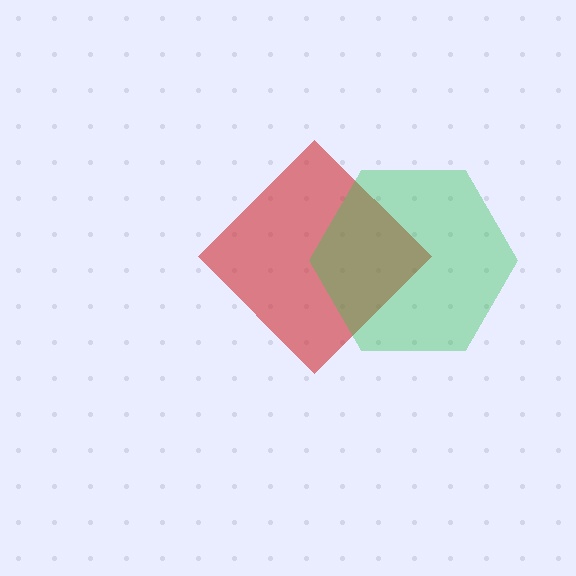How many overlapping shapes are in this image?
There are 2 overlapping shapes in the image.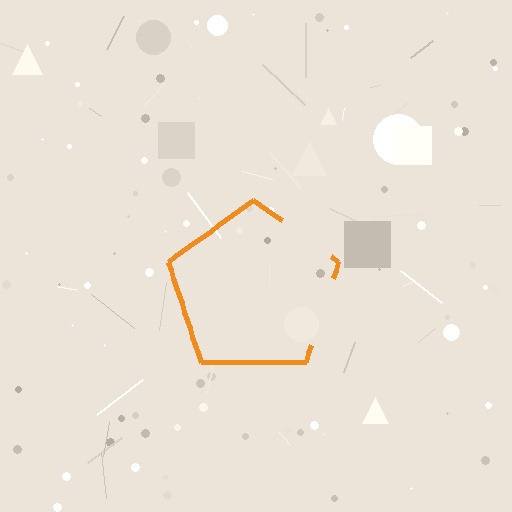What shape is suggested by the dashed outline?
The dashed outline suggests a pentagon.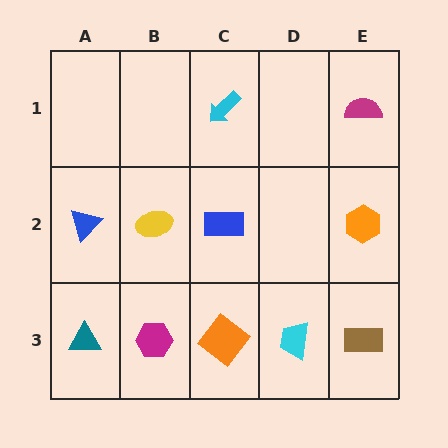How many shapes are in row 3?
5 shapes.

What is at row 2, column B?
A yellow ellipse.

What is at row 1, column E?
A magenta semicircle.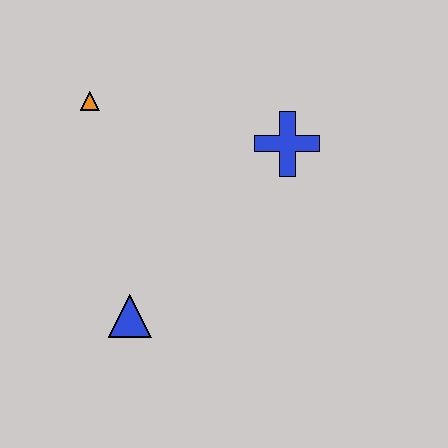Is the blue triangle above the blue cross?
No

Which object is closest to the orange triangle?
The blue cross is closest to the orange triangle.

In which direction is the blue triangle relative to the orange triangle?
The blue triangle is below the orange triangle.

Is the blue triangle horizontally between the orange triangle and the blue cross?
Yes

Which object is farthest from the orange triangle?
The blue triangle is farthest from the orange triangle.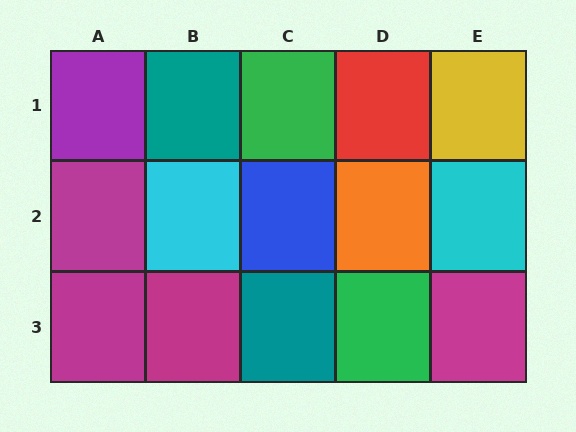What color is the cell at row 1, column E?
Yellow.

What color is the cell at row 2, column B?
Cyan.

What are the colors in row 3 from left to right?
Magenta, magenta, teal, green, magenta.